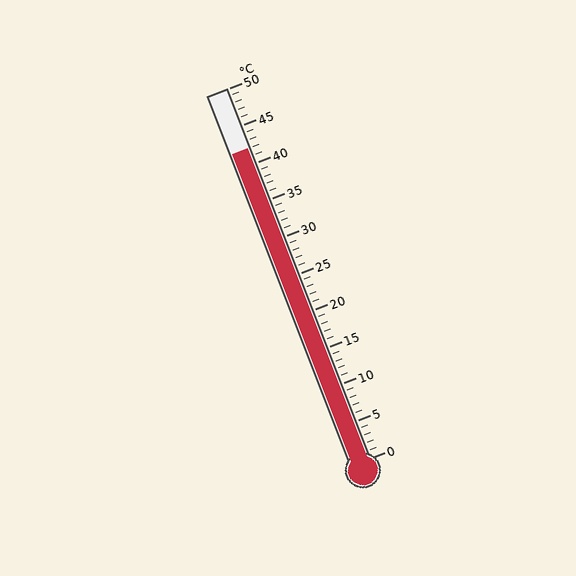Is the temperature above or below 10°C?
The temperature is above 10°C.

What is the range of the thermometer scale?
The thermometer scale ranges from 0°C to 50°C.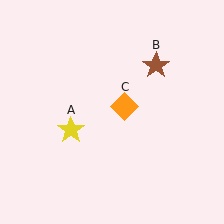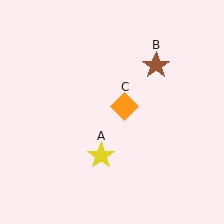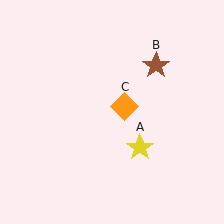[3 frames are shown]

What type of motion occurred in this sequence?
The yellow star (object A) rotated counterclockwise around the center of the scene.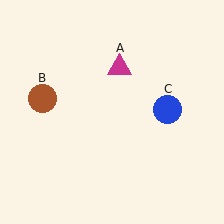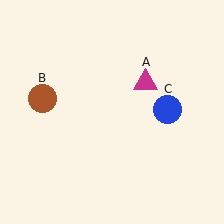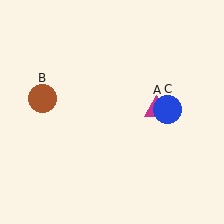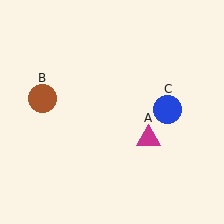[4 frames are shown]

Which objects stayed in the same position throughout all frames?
Brown circle (object B) and blue circle (object C) remained stationary.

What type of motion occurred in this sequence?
The magenta triangle (object A) rotated clockwise around the center of the scene.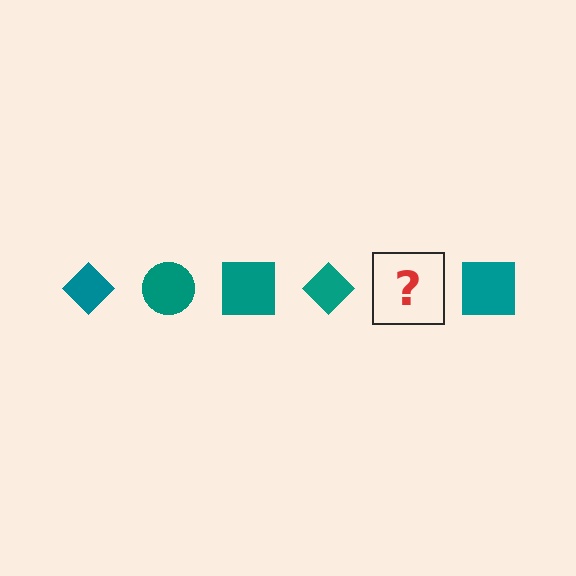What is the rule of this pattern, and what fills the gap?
The rule is that the pattern cycles through diamond, circle, square shapes in teal. The gap should be filled with a teal circle.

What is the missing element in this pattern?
The missing element is a teal circle.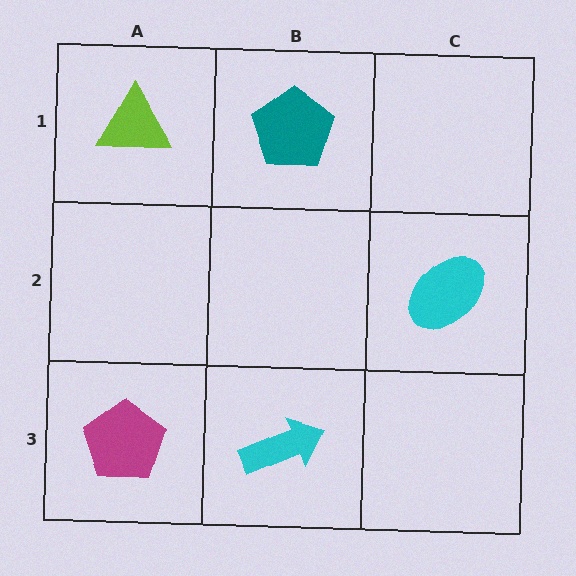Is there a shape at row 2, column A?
No, that cell is empty.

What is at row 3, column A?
A magenta pentagon.